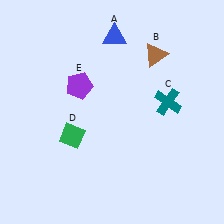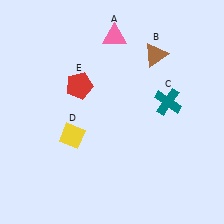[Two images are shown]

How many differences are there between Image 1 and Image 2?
There are 3 differences between the two images.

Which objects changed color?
A changed from blue to pink. D changed from green to yellow. E changed from purple to red.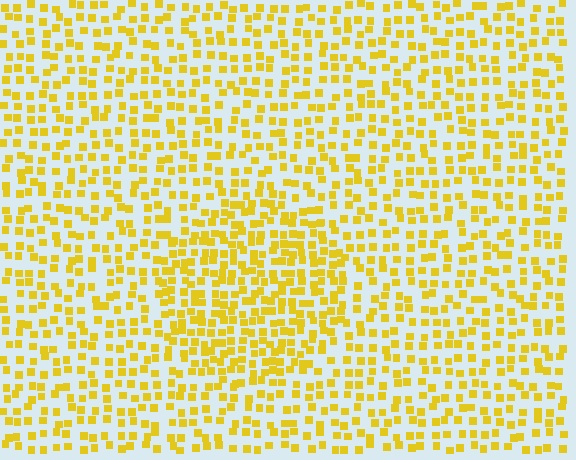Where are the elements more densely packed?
The elements are more densely packed inside the circle boundary.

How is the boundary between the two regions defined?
The boundary is defined by a change in element density (approximately 1.6x ratio). All elements are the same color, size, and shape.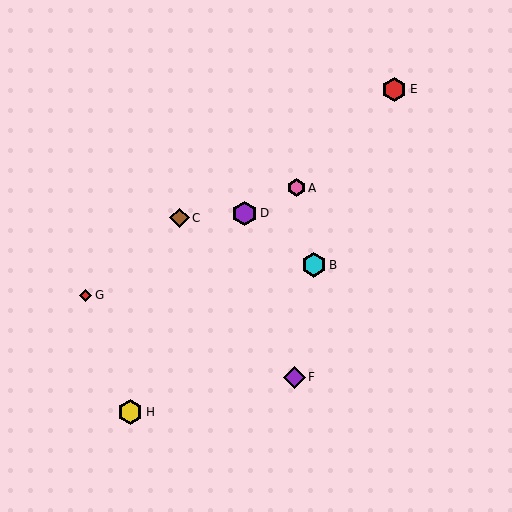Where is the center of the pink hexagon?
The center of the pink hexagon is at (296, 188).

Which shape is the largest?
The red hexagon (labeled E) is the largest.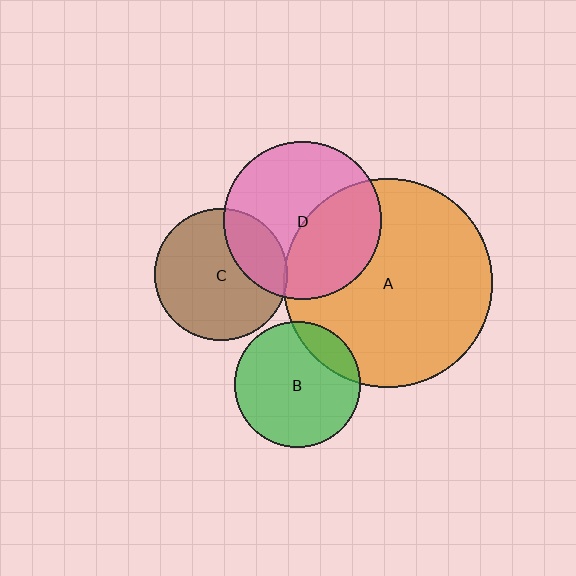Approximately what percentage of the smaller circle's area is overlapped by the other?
Approximately 40%.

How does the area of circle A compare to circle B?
Approximately 2.8 times.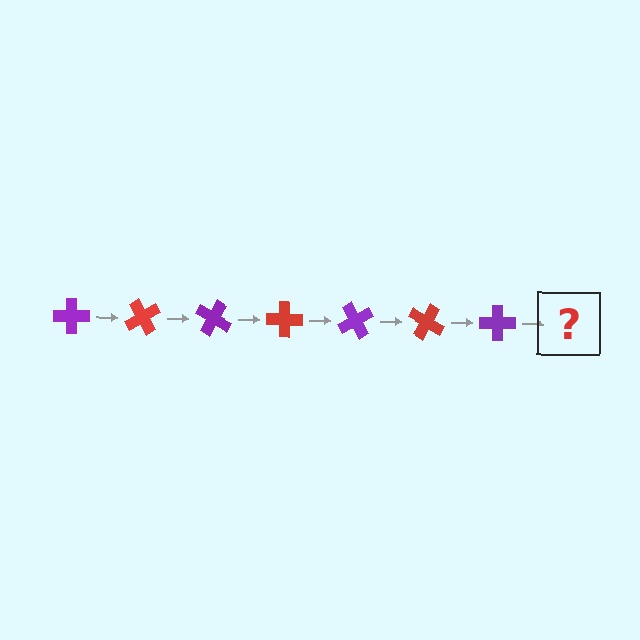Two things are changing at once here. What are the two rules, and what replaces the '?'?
The two rules are that it rotates 60 degrees each step and the color cycles through purple and red. The '?' should be a red cross, rotated 420 degrees from the start.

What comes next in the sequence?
The next element should be a red cross, rotated 420 degrees from the start.